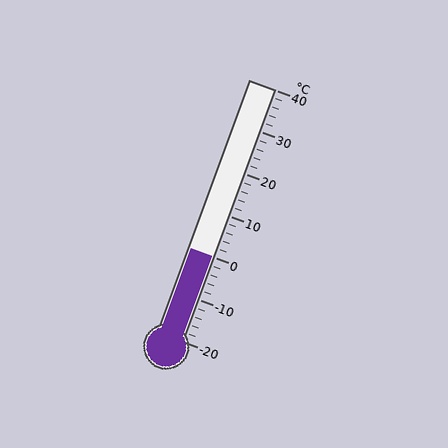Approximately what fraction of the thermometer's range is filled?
The thermometer is filled to approximately 35% of its range.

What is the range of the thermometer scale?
The thermometer scale ranges from -20°C to 40°C.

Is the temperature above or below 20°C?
The temperature is below 20°C.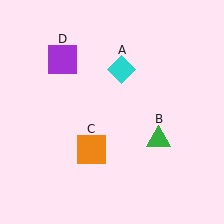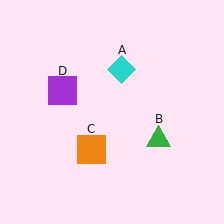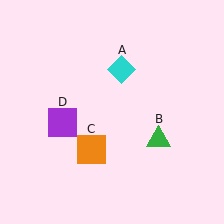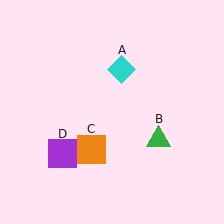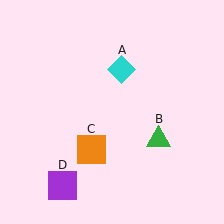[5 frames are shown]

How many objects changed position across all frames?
1 object changed position: purple square (object D).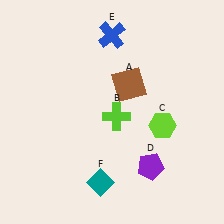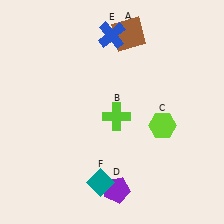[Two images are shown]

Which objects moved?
The objects that moved are: the brown square (A), the purple pentagon (D).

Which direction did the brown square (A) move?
The brown square (A) moved up.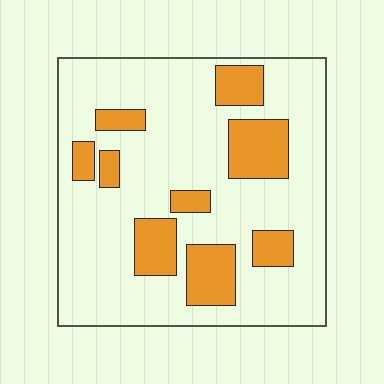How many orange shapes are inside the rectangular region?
9.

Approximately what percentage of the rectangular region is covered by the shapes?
Approximately 25%.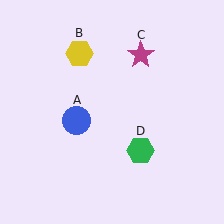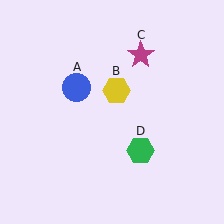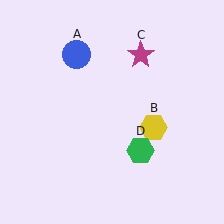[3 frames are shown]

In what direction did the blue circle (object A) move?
The blue circle (object A) moved up.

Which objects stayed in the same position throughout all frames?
Magenta star (object C) and green hexagon (object D) remained stationary.